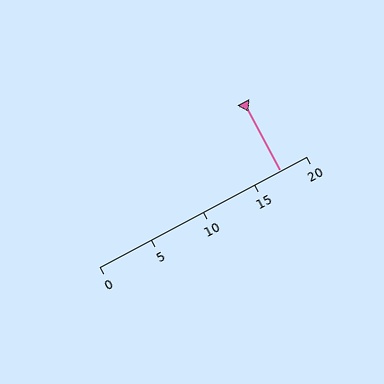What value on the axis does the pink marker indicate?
The marker indicates approximately 17.5.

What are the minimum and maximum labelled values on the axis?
The axis runs from 0 to 20.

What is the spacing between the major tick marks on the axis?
The major ticks are spaced 5 apart.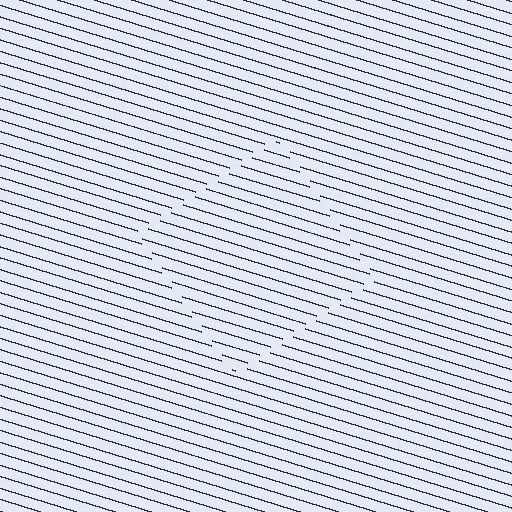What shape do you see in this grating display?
An illusory square. The interior of the shape contains the same grating, shifted by half a period — the contour is defined by the phase discontinuity where line-ends from the inner and outer gratings abut.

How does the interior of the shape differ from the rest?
The interior of the shape contains the same grating, shifted by half a period — the contour is defined by the phase discontinuity where line-ends from the inner and outer gratings abut.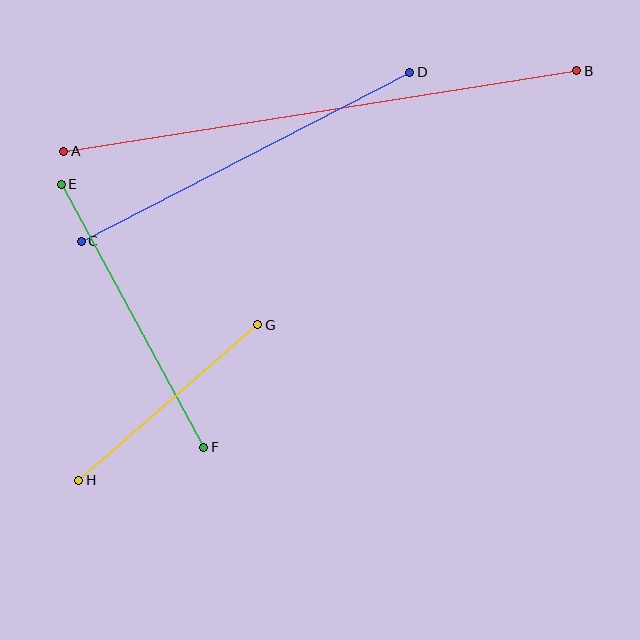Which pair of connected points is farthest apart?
Points A and B are farthest apart.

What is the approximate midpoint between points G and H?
The midpoint is at approximately (168, 403) pixels.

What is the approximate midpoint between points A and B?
The midpoint is at approximately (320, 111) pixels.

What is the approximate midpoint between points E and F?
The midpoint is at approximately (133, 316) pixels.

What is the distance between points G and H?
The distance is approximately 237 pixels.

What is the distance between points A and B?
The distance is approximately 520 pixels.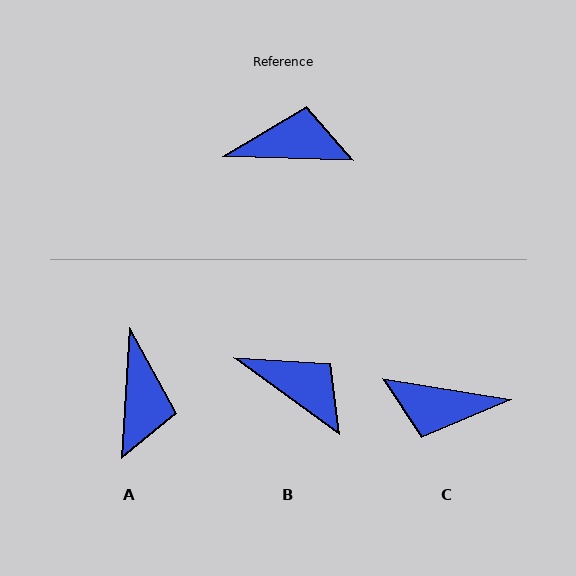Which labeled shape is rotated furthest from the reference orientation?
C, about 172 degrees away.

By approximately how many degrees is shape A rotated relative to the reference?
Approximately 92 degrees clockwise.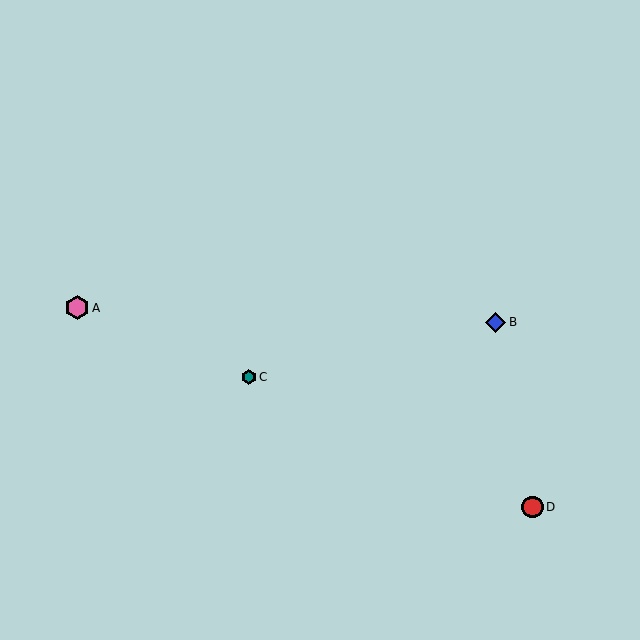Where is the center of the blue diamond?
The center of the blue diamond is at (496, 322).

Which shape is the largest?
The pink hexagon (labeled A) is the largest.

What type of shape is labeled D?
Shape D is a red circle.